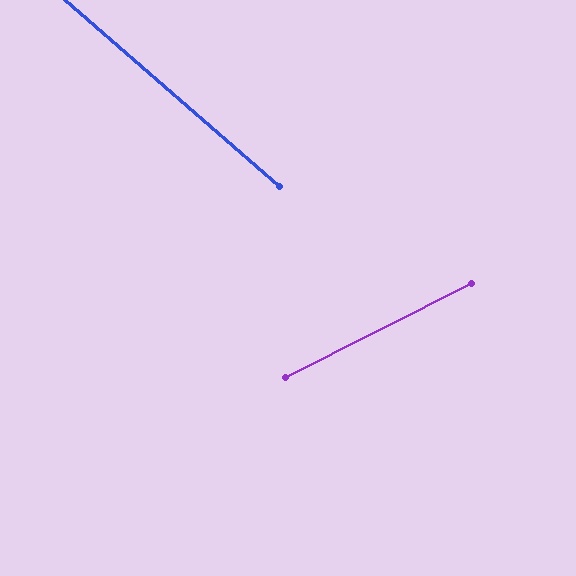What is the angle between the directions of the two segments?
Approximately 68 degrees.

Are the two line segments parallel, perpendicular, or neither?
Neither parallel nor perpendicular — they differ by about 68°.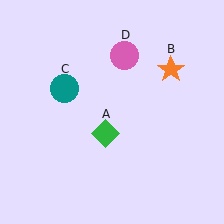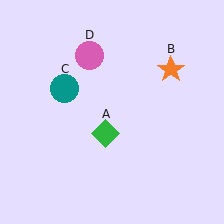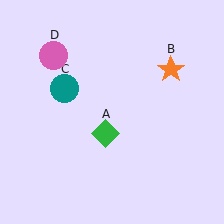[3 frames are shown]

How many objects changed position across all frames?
1 object changed position: pink circle (object D).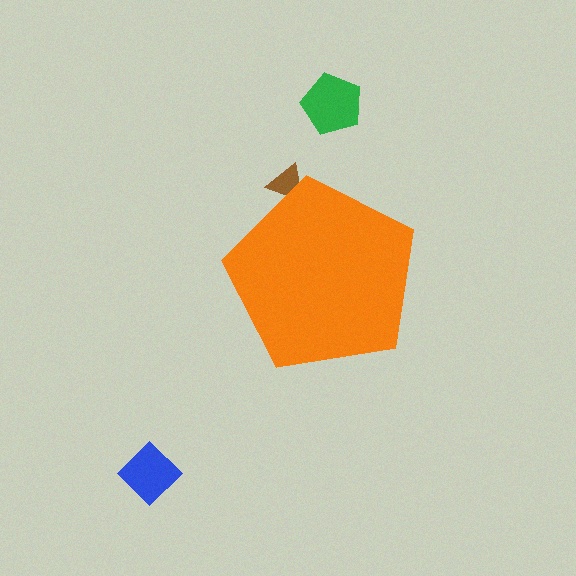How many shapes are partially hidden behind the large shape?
1 shape is partially hidden.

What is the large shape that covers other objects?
An orange pentagon.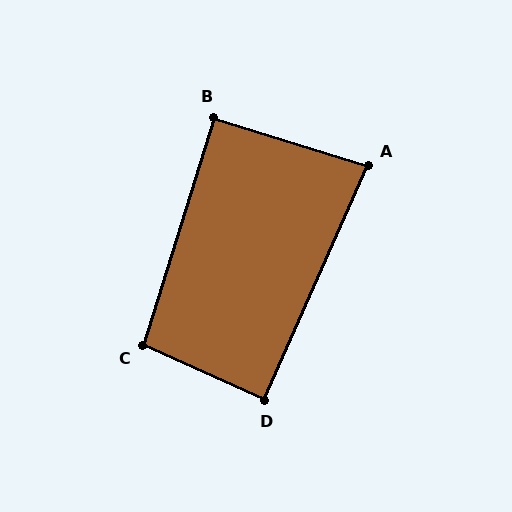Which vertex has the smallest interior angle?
A, at approximately 83 degrees.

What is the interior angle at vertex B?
Approximately 90 degrees (approximately right).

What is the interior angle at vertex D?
Approximately 90 degrees (approximately right).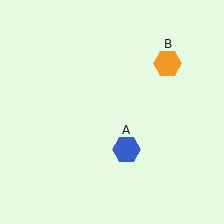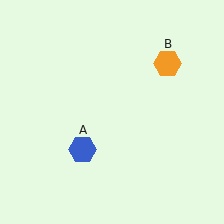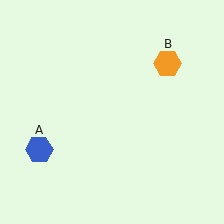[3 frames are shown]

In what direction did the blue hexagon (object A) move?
The blue hexagon (object A) moved left.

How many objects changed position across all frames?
1 object changed position: blue hexagon (object A).